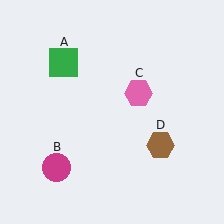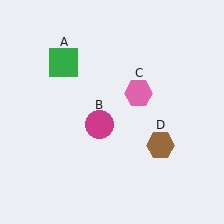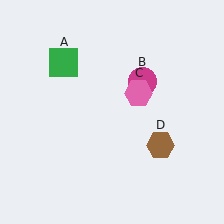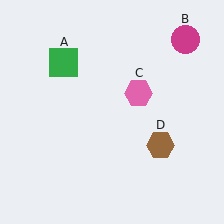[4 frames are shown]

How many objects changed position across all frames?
1 object changed position: magenta circle (object B).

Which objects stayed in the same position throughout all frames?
Green square (object A) and pink hexagon (object C) and brown hexagon (object D) remained stationary.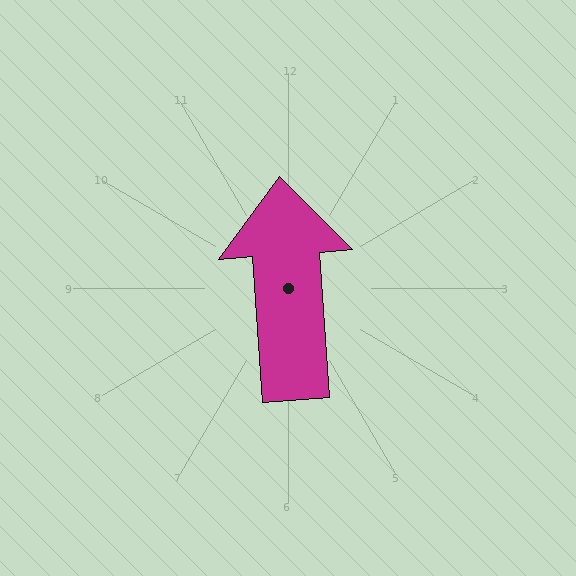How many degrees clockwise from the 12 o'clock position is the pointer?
Approximately 356 degrees.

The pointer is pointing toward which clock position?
Roughly 12 o'clock.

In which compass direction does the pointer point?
North.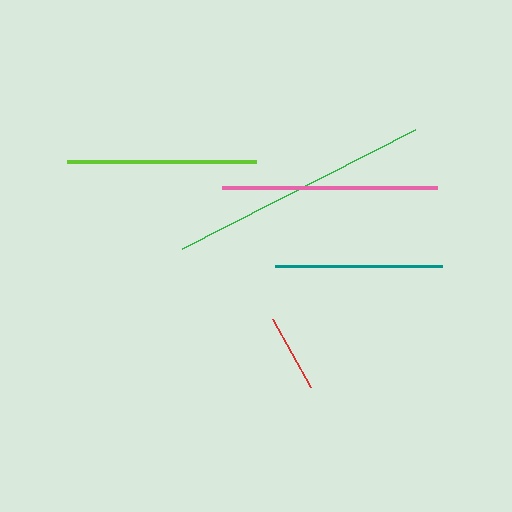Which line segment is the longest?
The green line is the longest at approximately 261 pixels.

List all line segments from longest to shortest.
From longest to shortest: green, pink, lime, teal, red.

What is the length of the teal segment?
The teal segment is approximately 167 pixels long.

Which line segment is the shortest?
The red line is the shortest at approximately 78 pixels.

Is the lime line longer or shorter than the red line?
The lime line is longer than the red line.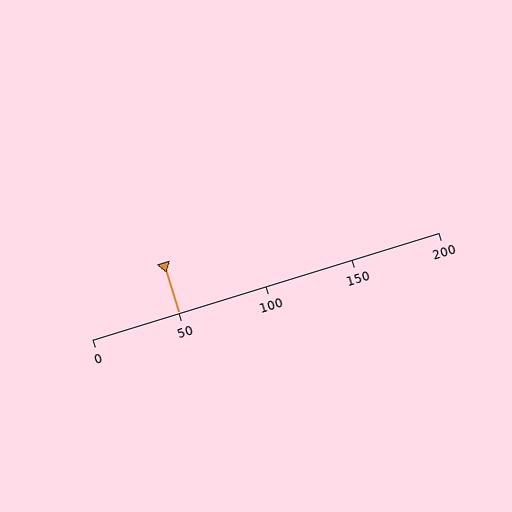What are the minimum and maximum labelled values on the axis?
The axis runs from 0 to 200.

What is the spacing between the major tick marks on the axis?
The major ticks are spaced 50 apart.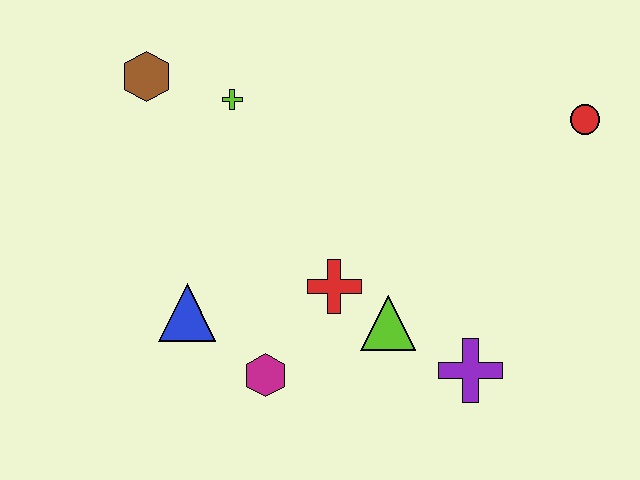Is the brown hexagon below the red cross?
No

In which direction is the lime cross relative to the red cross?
The lime cross is above the red cross.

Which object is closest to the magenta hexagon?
The blue triangle is closest to the magenta hexagon.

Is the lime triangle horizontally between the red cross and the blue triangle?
No